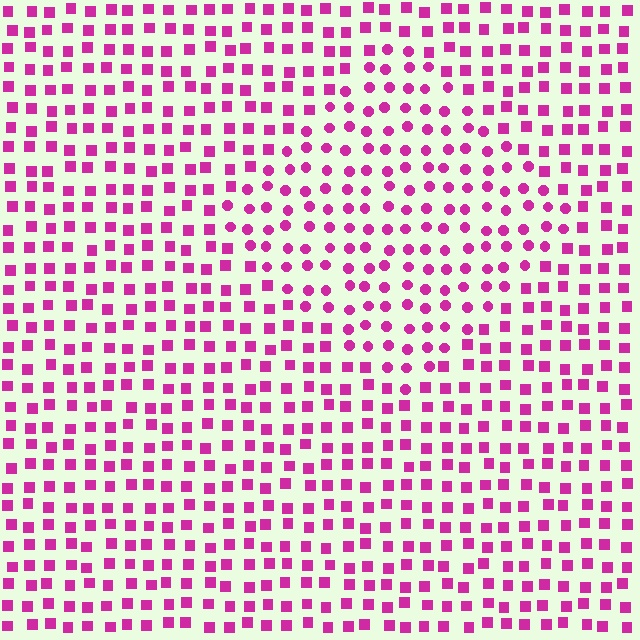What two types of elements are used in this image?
The image uses circles inside the diamond region and squares outside it.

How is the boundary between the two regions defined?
The boundary is defined by a change in element shape: circles inside vs. squares outside. All elements share the same color and spacing.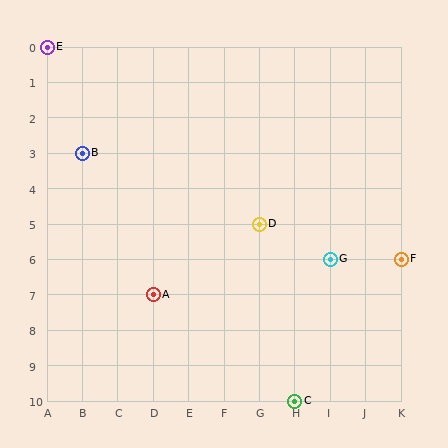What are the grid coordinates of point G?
Point G is at grid coordinates (I, 6).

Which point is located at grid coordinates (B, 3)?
Point B is at (B, 3).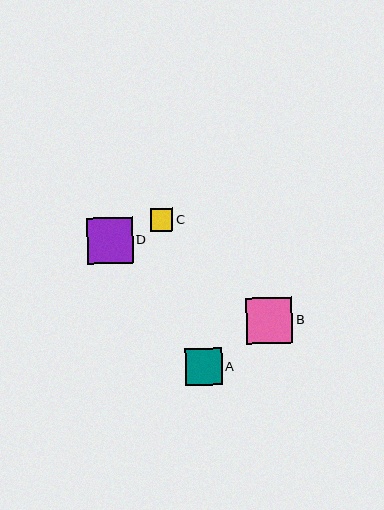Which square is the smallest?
Square C is the smallest with a size of approximately 23 pixels.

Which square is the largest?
Square B is the largest with a size of approximately 46 pixels.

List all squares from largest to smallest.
From largest to smallest: B, D, A, C.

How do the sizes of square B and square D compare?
Square B and square D are approximately the same size.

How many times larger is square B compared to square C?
Square B is approximately 2.0 times the size of square C.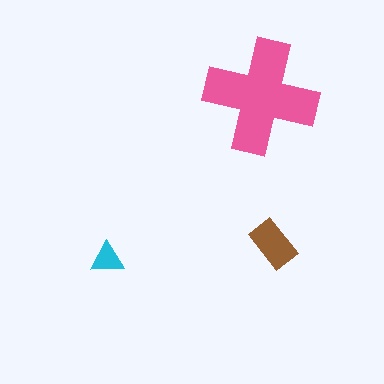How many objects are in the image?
There are 3 objects in the image.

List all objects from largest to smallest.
The pink cross, the brown rectangle, the cyan triangle.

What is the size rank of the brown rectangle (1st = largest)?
2nd.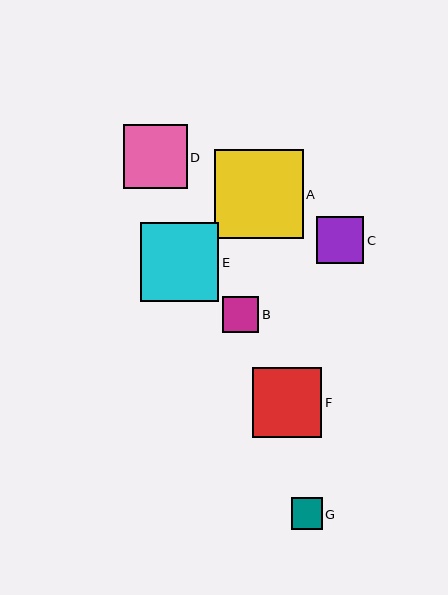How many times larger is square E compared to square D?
Square E is approximately 1.2 times the size of square D.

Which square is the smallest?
Square G is the smallest with a size of approximately 31 pixels.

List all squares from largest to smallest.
From largest to smallest: A, E, F, D, C, B, G.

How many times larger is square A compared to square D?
Square A is approximately 1.4 times the size of square D.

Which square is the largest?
Square A is the largest with a size of approximately 89 pixels.